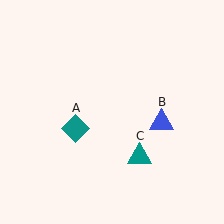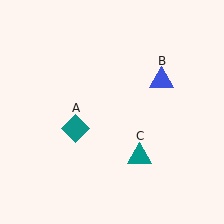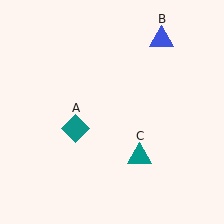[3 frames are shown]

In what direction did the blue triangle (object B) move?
The blue triangle (object B) moved up.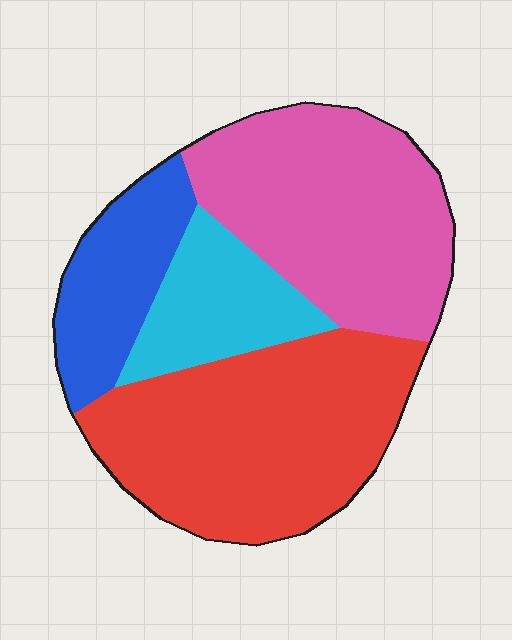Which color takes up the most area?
Red, at roughly 40%.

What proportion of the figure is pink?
Pink takes up about one third (1/3) of the figure.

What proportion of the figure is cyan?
Cyan takes up about one eighth (1/8) of the figure.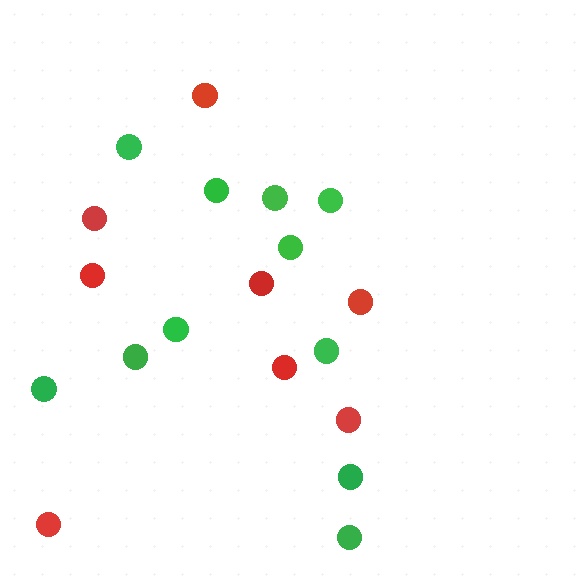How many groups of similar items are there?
There are 2 groups: one group of red circles (8) and one group of green circles (11).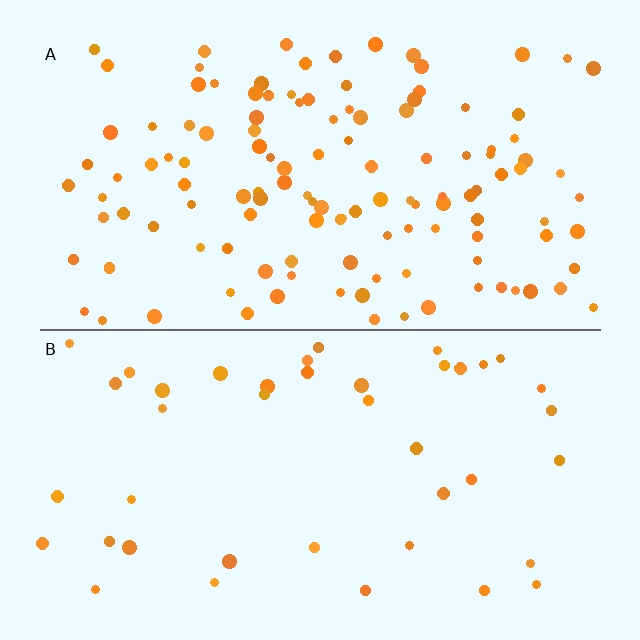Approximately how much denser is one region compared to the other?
Approximately 3.0× — region A over region B.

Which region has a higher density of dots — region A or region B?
A (the top).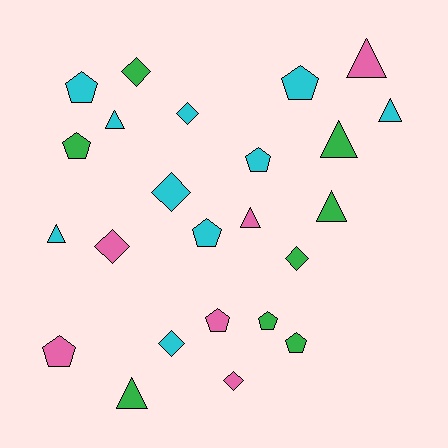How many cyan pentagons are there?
There are 4 cyan pentagons.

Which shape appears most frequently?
Pentagon, with 9 objects.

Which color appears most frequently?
Cyan, with 10 objects.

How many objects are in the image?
There are 24 objects.